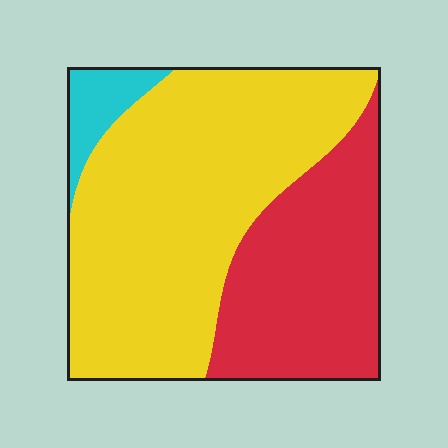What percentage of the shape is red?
Red takes up between a third and a half of the shape.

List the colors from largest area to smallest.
From largest to smallest: yellow, red, cyan.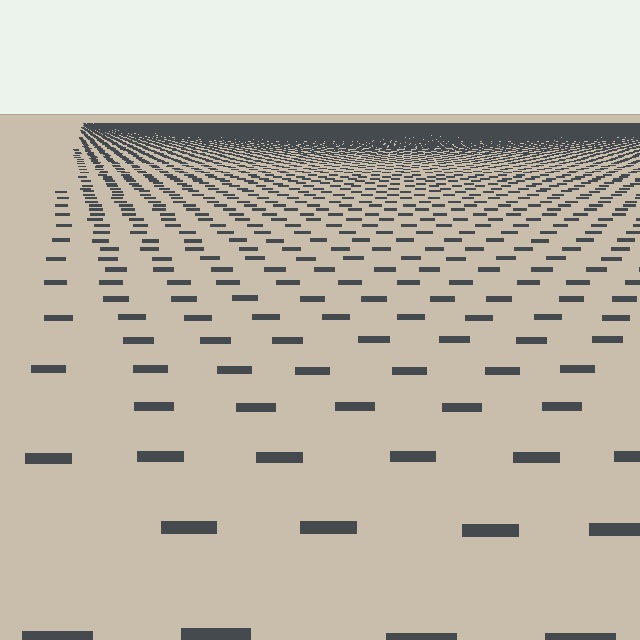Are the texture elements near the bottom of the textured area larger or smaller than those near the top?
Larger. Near the bottom, elements are closer to the viewer and appear at a bigger on-screen size.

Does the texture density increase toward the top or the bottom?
Density increases toward the top.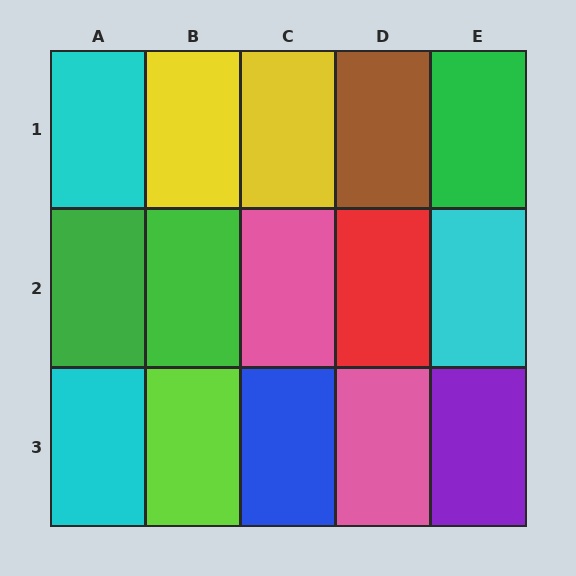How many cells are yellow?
2 cells are yellow.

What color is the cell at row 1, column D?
Brown.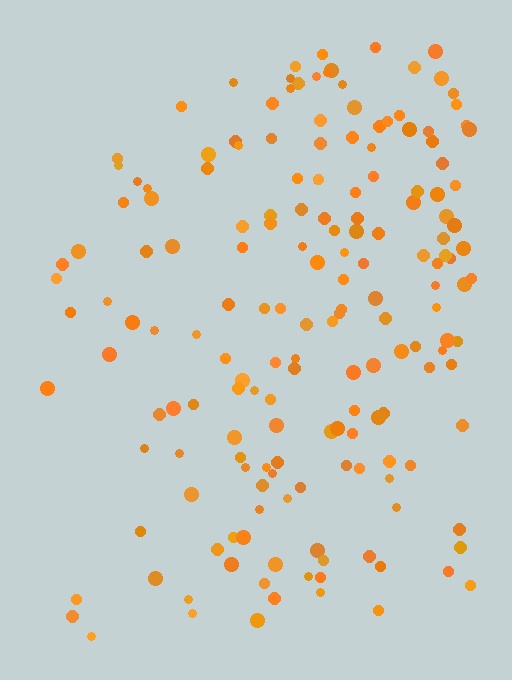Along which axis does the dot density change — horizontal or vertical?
Horizontal.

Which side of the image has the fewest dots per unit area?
The left.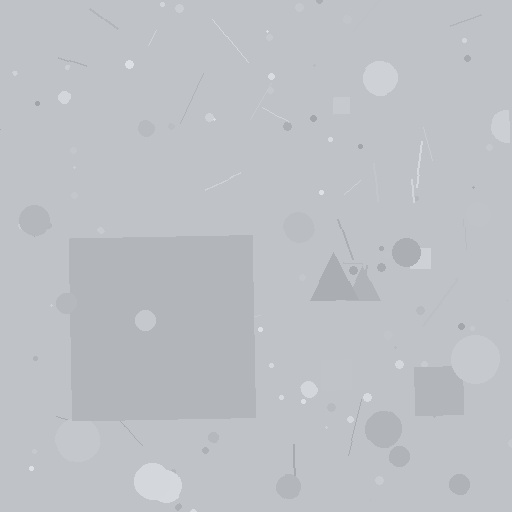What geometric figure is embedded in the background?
A square is embedded in the background.